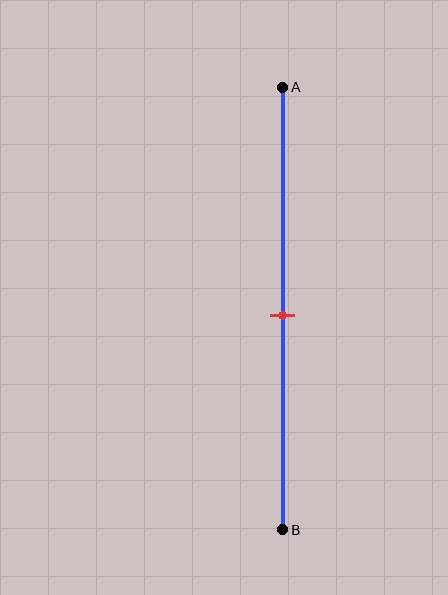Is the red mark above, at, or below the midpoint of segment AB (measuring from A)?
The red mark is approximately at the midpoint of segment AB.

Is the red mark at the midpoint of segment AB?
Yes, the mark is approximately at the midpoint.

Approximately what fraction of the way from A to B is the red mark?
The red mark is approximately 50% of the way from A to B.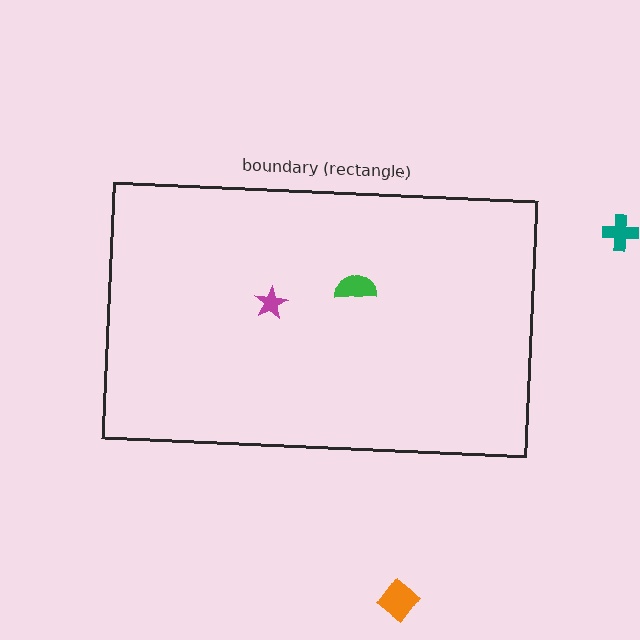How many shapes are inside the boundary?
2 inside, 2 outside.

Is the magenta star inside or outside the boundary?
Inside.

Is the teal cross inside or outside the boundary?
Outside.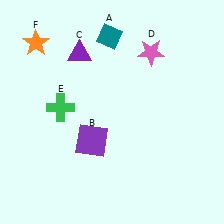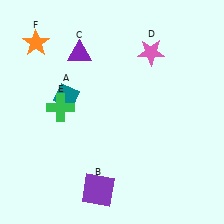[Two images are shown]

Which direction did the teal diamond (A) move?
The teal diamond (A) moved down.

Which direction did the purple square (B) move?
The purple square (B) moved down.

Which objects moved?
The objects that moved are: the teal diamond (A), the purple square (B).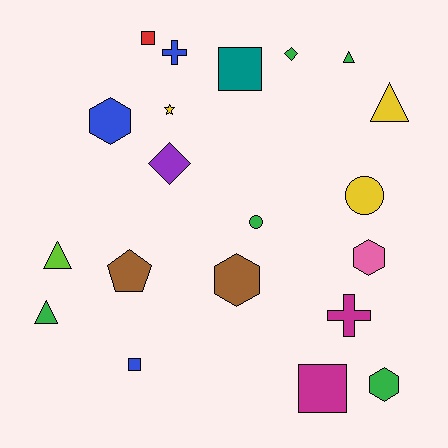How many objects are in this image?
There are 20 objects.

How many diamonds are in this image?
There are 2 diamonds.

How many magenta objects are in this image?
There are 2 magenta objects.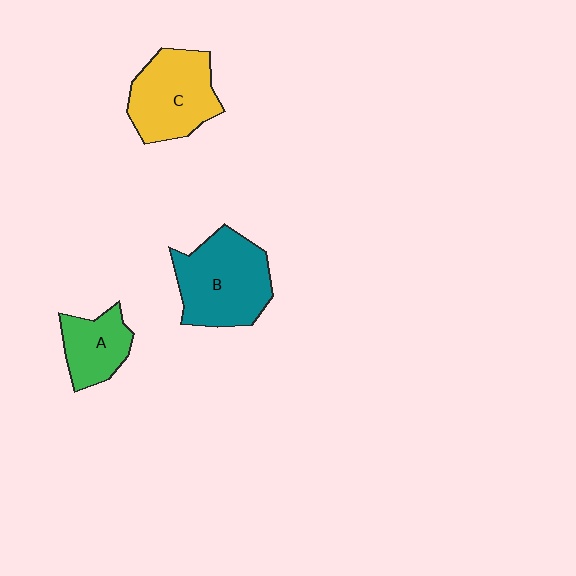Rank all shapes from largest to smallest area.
From largest to smallest: B (teal), C (yellow), A (green).